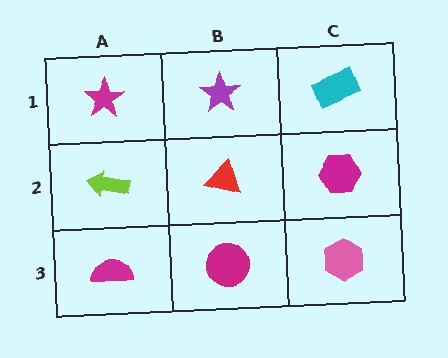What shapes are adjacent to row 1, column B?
A red triangle (row 2, column B), a magenta star (row 1, column A), a cyan rectangle (row 1, column C).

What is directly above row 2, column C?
A cyan rectangle.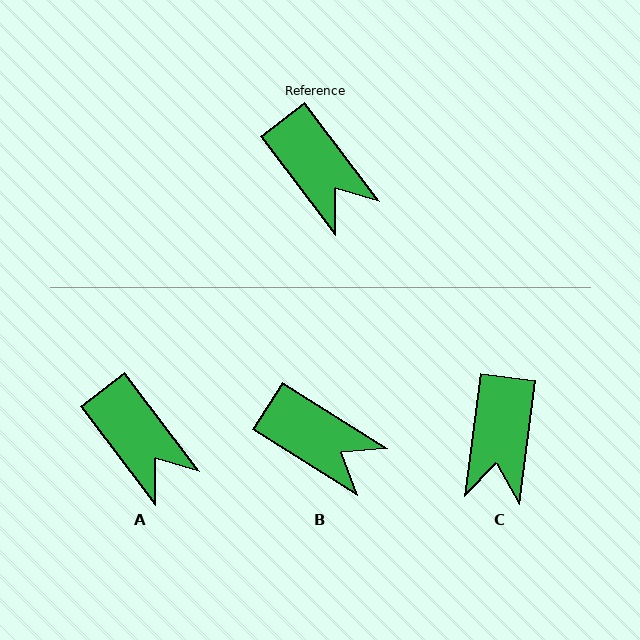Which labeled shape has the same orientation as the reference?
A.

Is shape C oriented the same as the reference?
No, it is off by about 45 degrees.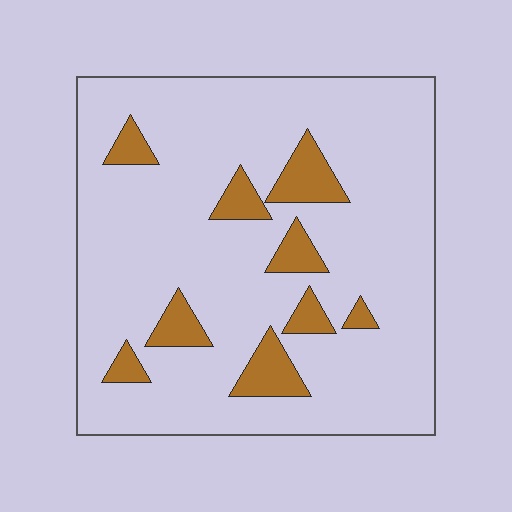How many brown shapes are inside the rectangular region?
9.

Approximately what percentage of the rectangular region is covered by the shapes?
Approximately 15%.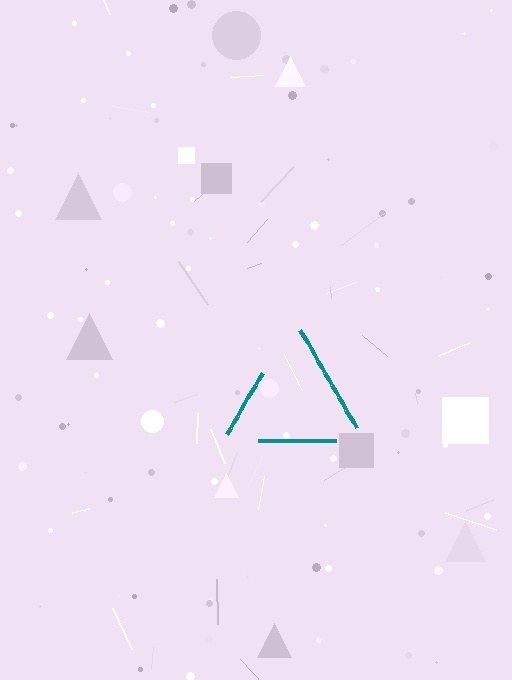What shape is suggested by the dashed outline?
The dashed outline suggests a triangle.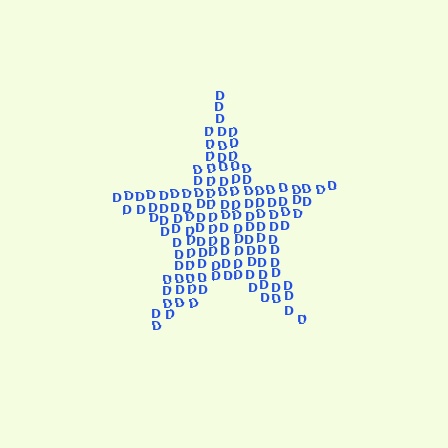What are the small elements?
The small elements are letter D's.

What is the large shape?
The large shape is a star.